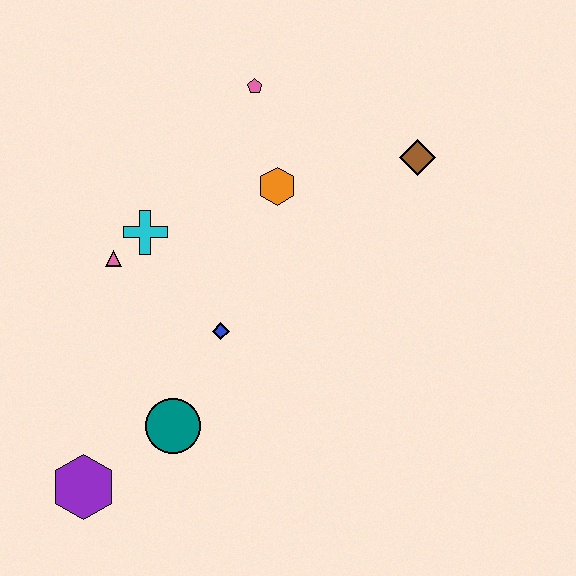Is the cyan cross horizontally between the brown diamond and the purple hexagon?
Yes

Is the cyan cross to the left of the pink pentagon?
Yes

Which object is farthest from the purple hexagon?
The brown diamond is farthest from the purple hexagon.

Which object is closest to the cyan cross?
The pink triangle is closest to the cyan cross.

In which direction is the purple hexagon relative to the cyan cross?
The purple hexagon is below the cyan cross.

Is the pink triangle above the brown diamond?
No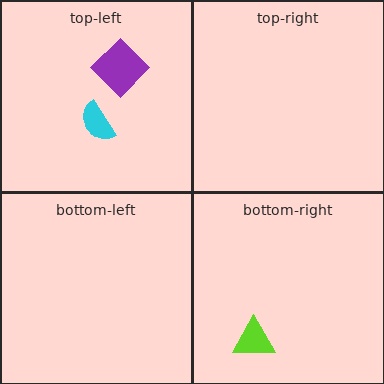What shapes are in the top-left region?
The cyan semicircle, the purple diamond.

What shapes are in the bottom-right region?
The lime triangle.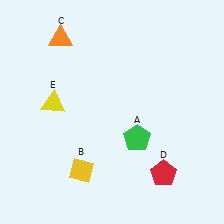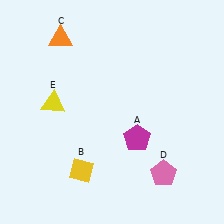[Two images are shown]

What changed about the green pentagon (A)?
In Image 1, A is green. In Image 2, it changed to magenta.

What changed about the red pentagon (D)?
In Image 1, D is red. In Image 2, it changed to pink.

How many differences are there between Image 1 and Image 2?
There are 2 differences between the two images.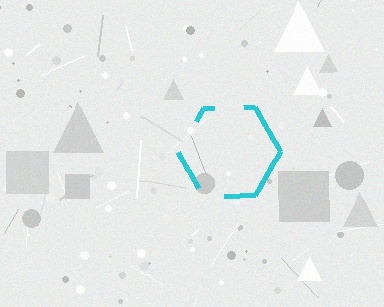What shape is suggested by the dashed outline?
The dashed outline suggests a hexagon.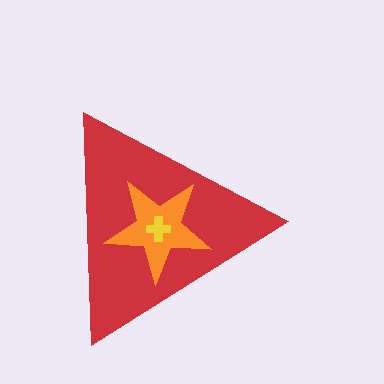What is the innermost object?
The yellow cross.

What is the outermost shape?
The red triangle.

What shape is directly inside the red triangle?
The orange star.